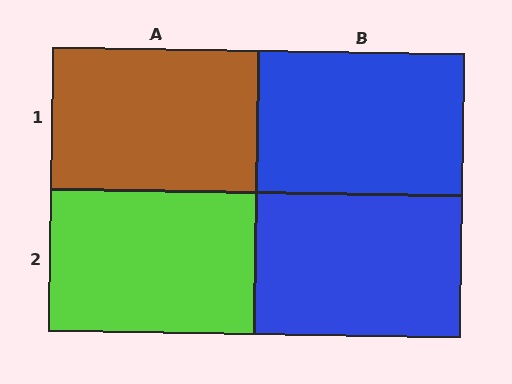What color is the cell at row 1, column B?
Blue.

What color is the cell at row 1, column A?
Brown.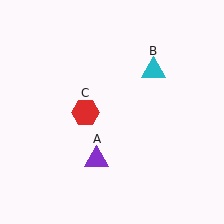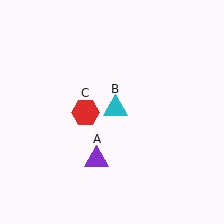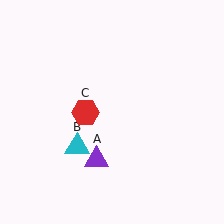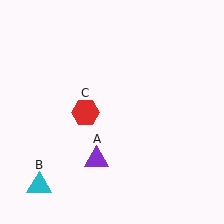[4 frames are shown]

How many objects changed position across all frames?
1 object changed position: cyan triangle (object B).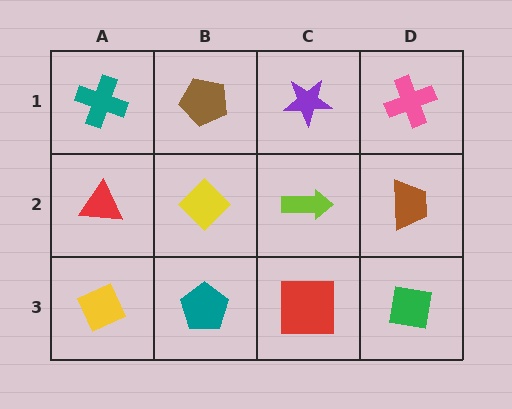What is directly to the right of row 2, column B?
A lime arrow.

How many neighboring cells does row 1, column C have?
3.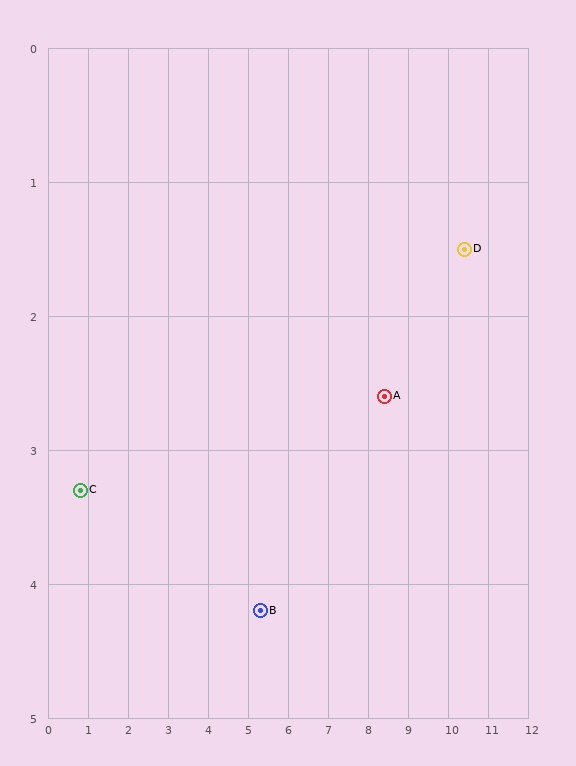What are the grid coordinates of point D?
Point D is at approximately (10.4, 1.5).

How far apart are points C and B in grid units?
Points C and B are about 4.6 grid units apart.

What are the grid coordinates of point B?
Point B is at approximately (5.3, 4.2).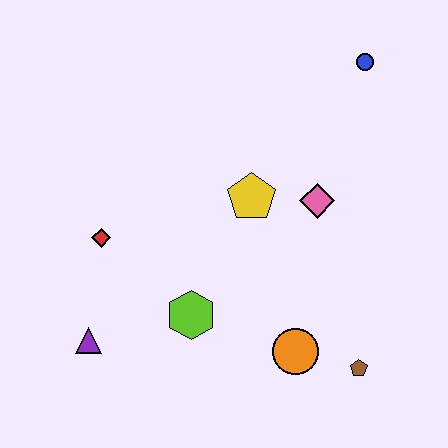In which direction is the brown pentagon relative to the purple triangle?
The brown pentagon is to the right of the purple triangle.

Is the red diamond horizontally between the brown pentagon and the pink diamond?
No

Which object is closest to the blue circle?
The pink diamond is closest to the blue circle.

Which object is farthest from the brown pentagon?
The blue circle is farthest from the brown pentagon.